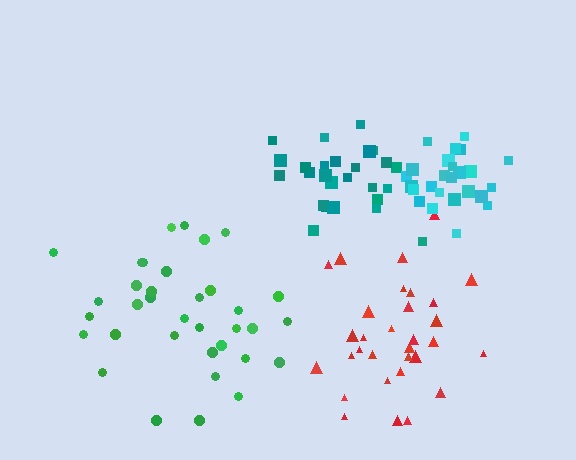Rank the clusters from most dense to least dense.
cyan, teal, red, green.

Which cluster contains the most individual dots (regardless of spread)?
Green (35).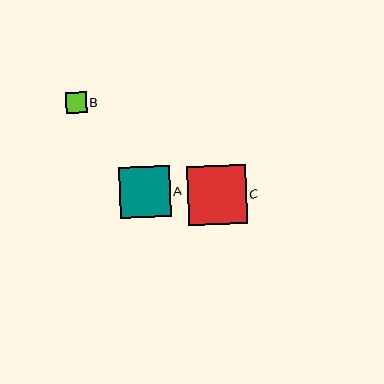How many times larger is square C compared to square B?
Square C is approximately 2.8 times the size of square B.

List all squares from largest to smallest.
From largest to smallest: C, A, B.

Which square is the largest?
Square C is the largest with a size of approximately 59 pixels.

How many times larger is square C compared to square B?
Square C is approximately 2.8 times the size of square B.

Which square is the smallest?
Square B is the smallest with a size of approximately 21 pixels.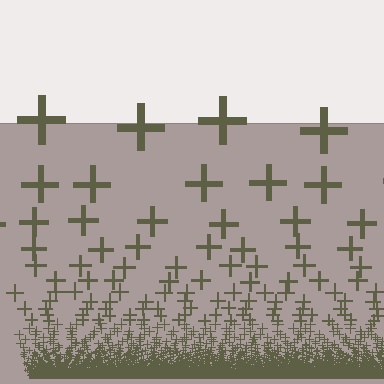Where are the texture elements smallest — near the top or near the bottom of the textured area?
Near the bottom.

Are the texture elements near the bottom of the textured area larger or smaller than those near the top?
Smaller. The gradient is inverted — elements near the bottom are smaller and denser.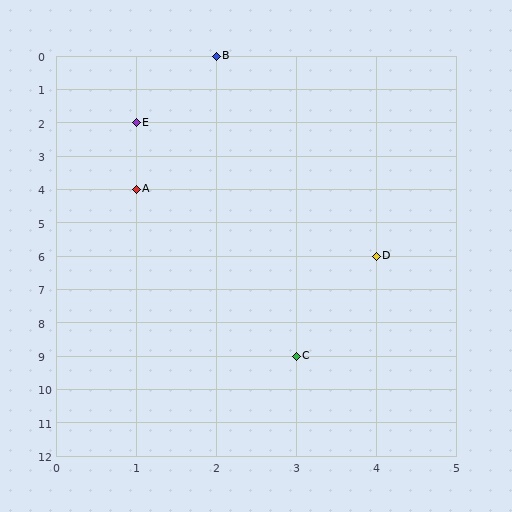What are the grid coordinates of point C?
Point C is at grid coordinates (3, 9).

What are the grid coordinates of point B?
Point B is at grid coordinates (2, 0).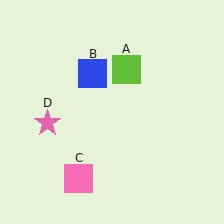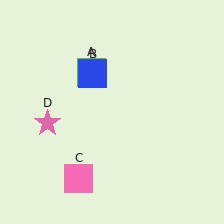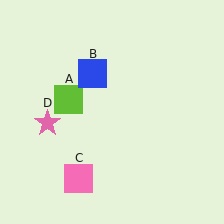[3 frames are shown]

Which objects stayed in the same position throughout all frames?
Blue square (object B) and pink square (object C) and pink star (object D) remained stationary.